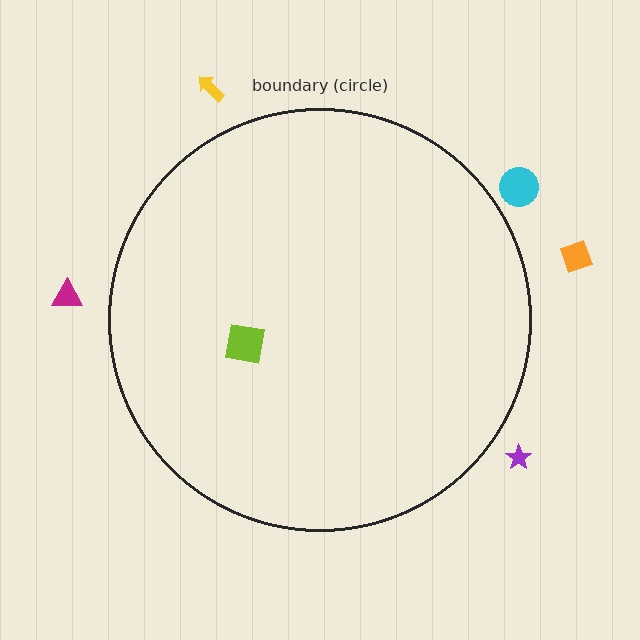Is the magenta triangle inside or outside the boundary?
Outside.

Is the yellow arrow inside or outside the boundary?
Outside.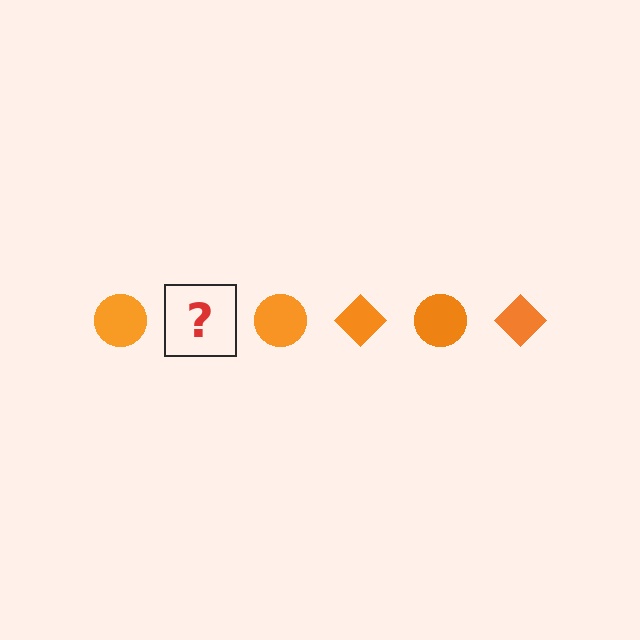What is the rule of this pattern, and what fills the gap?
The rule is that the pattern cycles through circle, diamond shapes in orange. The gap should be filled with an orange diamond.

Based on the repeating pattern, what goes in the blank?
The blank should be an orange diamond.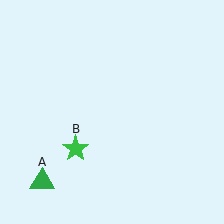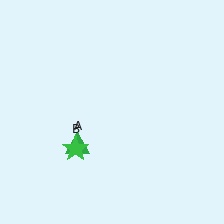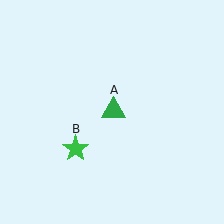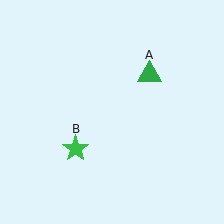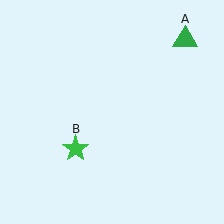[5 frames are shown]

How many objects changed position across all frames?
1 object changed position: green triangle (object A).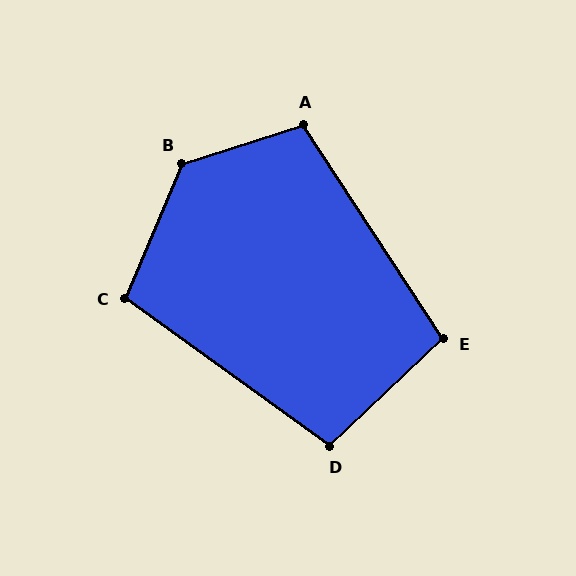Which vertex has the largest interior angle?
B, at approximately 130 degrees.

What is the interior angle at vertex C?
Approximately 103 degrees (obtuse).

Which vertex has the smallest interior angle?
E, at approximately 100 degrees.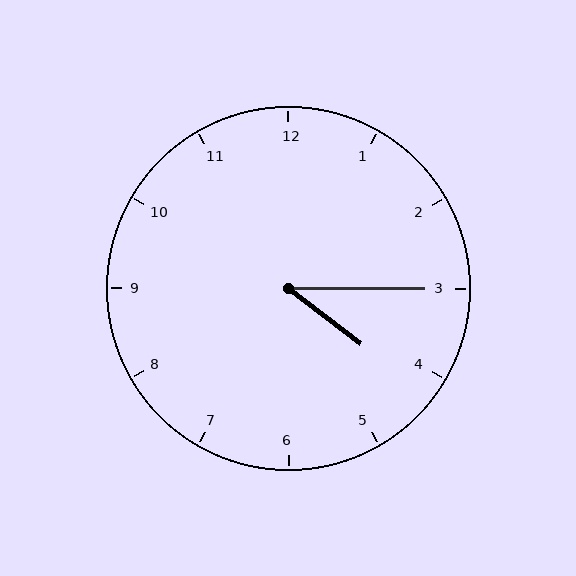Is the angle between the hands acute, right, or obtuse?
It is acute.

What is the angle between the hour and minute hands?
Approximately 38 degrees.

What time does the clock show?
4:15.